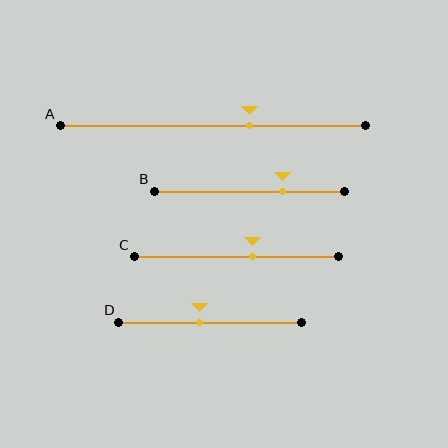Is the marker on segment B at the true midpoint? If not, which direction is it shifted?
No, the marker on segment B is shifted to the right by about 17% of the segment length.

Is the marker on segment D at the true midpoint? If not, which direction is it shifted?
No, the marker on segment D is shifted to the left by about 5% of the segment length.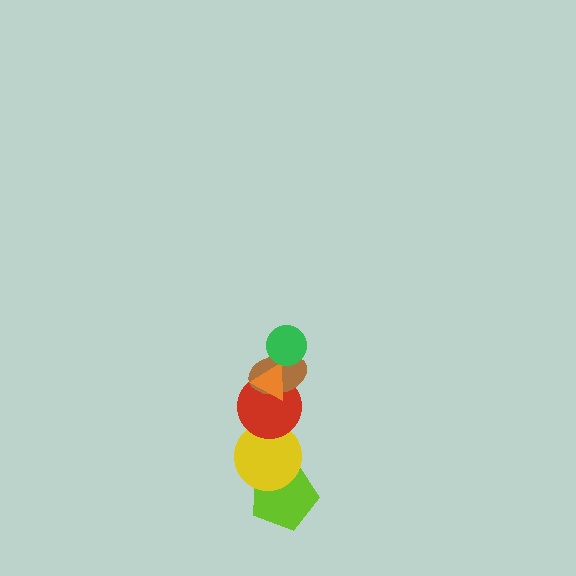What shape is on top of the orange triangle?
The green circle is on top of the orange triangle.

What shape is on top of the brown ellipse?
The orange triangle is on top of the brown ellipse.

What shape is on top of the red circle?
The brown ellipse is on top of the red circle.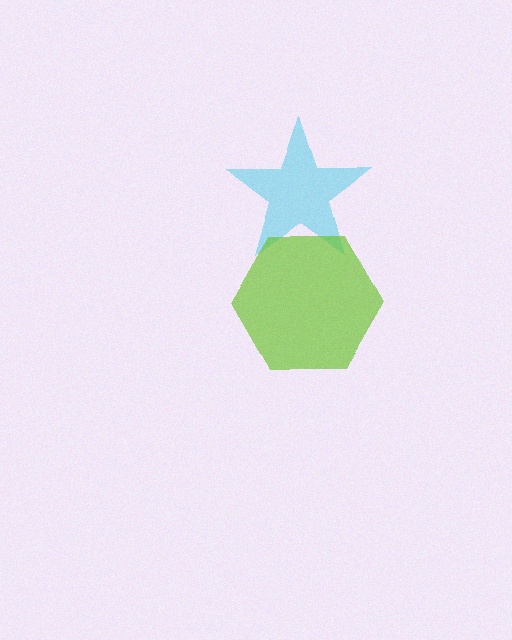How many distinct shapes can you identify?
There are 2 distinct shapes: a cyan star, a lime hexagon.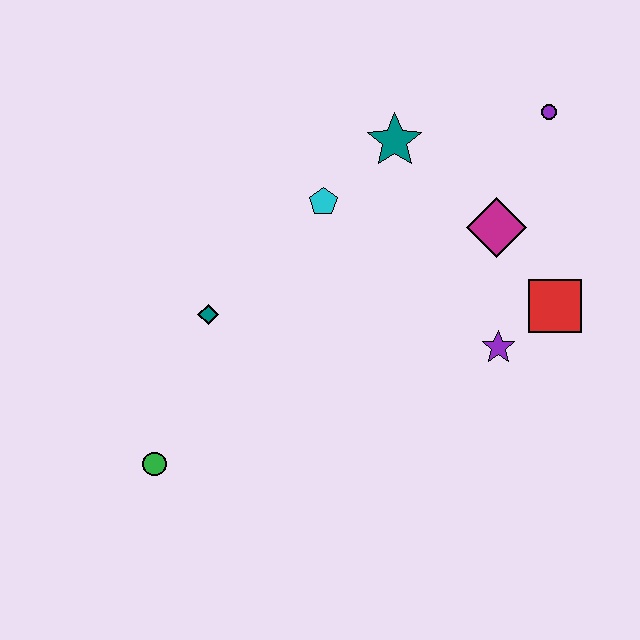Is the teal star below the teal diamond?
No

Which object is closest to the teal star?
The cyan pentagon is closest to the teal star.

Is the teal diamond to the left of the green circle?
No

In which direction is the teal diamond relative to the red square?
The teal diamond is to the left of the red square.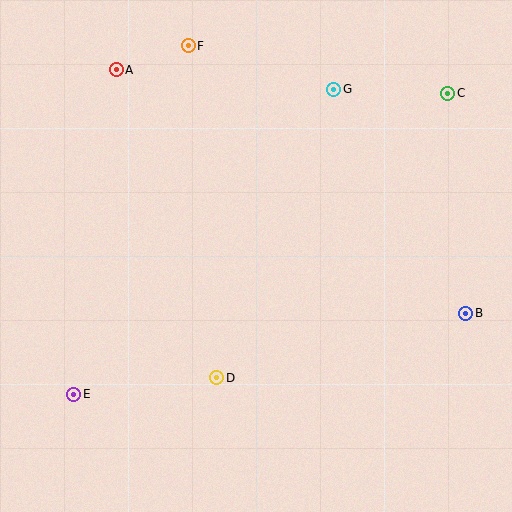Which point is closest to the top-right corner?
Point C is closest to the top-right corner.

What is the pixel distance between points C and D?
The distance between C and D is 367 pixels.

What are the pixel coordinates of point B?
Point B is at (466, 313).